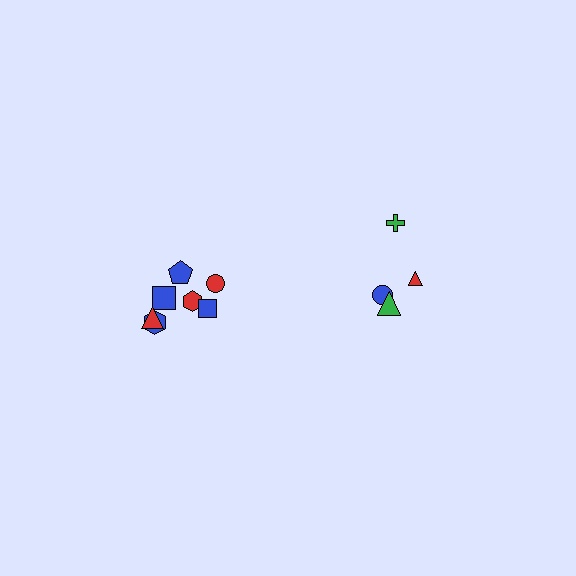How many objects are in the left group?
There are 7 objects.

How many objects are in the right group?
There are 4 objects.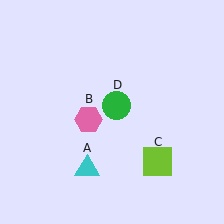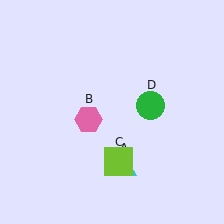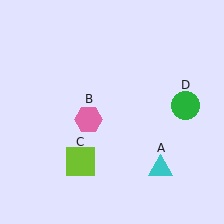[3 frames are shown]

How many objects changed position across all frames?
3 objects changed position: cyan triangle (object A), lime square (object C), green circle (object D).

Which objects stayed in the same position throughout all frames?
Pink hexagon (object B) remained stationary.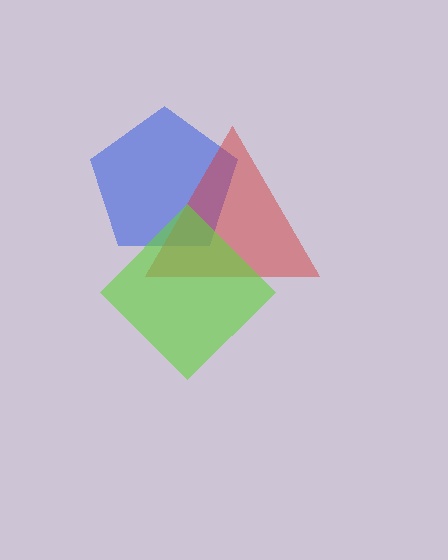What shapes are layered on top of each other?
The layered shapes are: a blue pentagon, a red triangle, a lime diamond.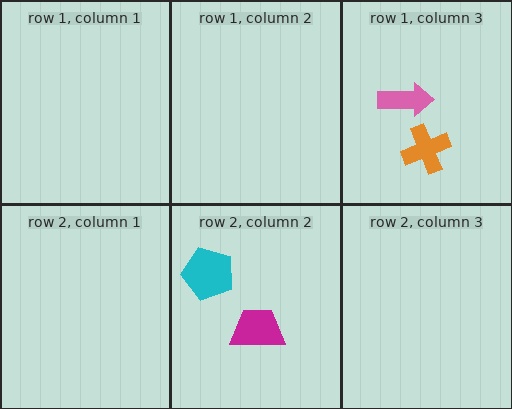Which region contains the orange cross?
The row 1, column 3 region.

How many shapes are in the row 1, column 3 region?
2.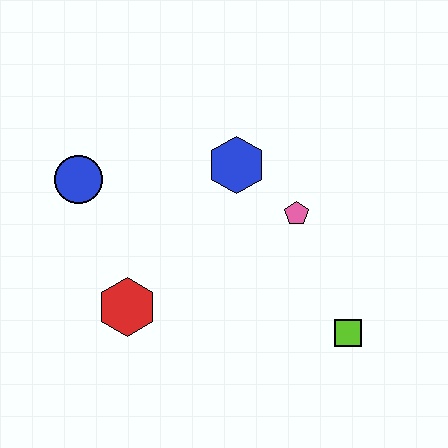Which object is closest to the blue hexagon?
The pink pentagon is closest to the blue hexagon.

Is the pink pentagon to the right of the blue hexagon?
Yes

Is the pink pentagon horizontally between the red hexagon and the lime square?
Yes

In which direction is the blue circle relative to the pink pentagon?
The blue circle is to the left of the pink pentagon.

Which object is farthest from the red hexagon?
The lime square is farthest from the red hexagon.